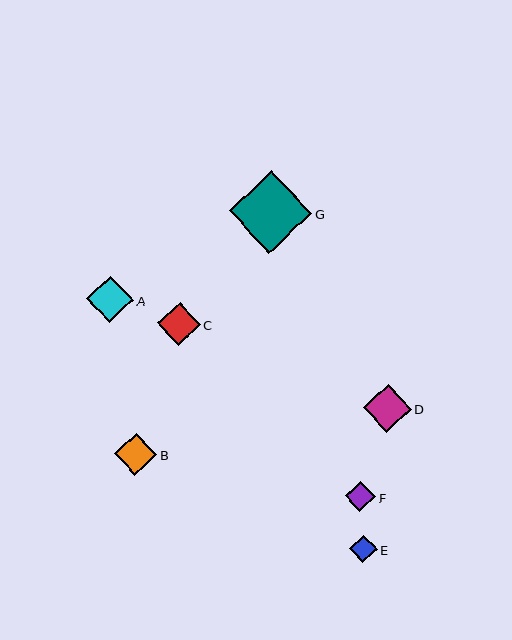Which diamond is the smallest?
Diamond E is the smallest with a size of approximately 27 pixels.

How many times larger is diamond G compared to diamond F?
Diamond G is approximately 2.8 times the size of diamond F.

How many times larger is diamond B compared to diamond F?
Diamond B is approximately 1.4 times the size of diamond F.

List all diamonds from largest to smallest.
From largest to smallest: G, D, A, C, B, F, E.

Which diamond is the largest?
Diamond G is the largest with a size of approximately 83 pixels.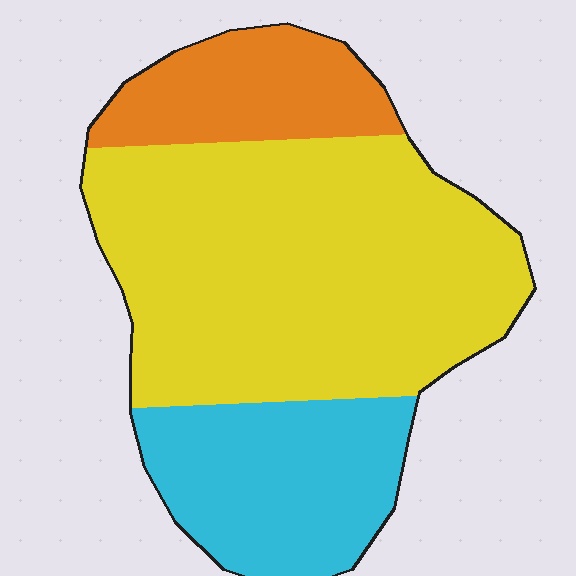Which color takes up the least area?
Orange, at roughly 15%.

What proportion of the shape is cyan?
Cyan takes up about one quarter (1/4) of the shape.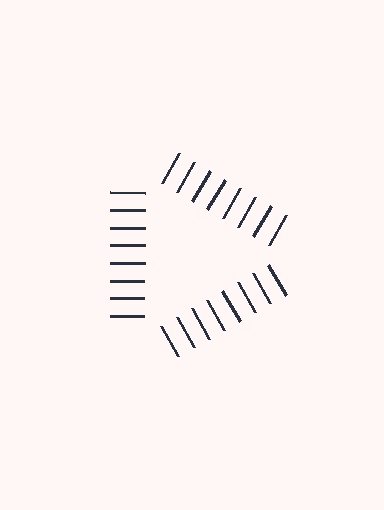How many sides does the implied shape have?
3 sides — the line-ends trace a triangle.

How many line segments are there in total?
24 — 8 along each of the 3 edges.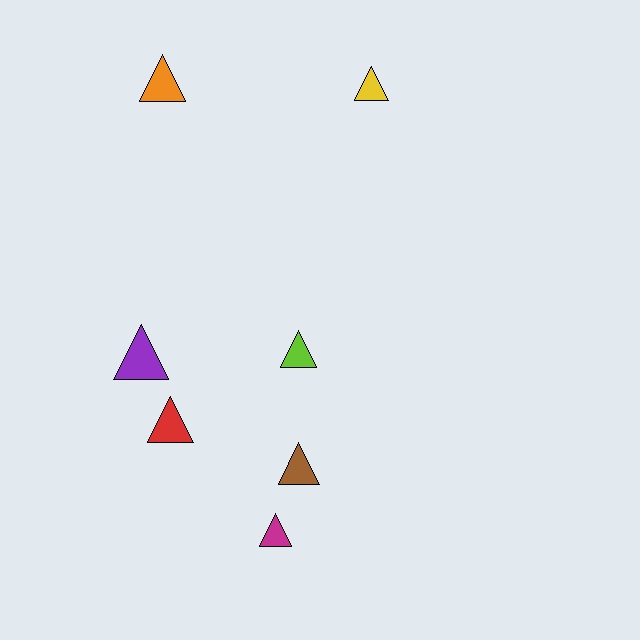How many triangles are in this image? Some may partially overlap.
There are 7 triangles.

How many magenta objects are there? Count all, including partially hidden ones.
There is 1 magenta object.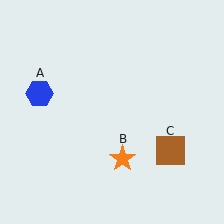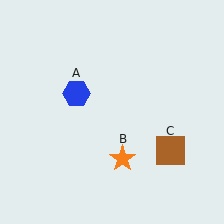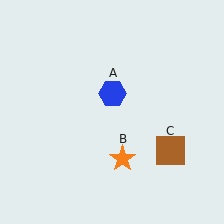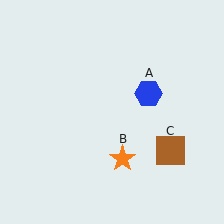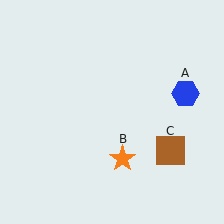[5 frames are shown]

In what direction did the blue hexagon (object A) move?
The blue hexagon (object A) moved right.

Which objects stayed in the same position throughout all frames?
Orange star (object B) and brown square (object C) remained stationary.